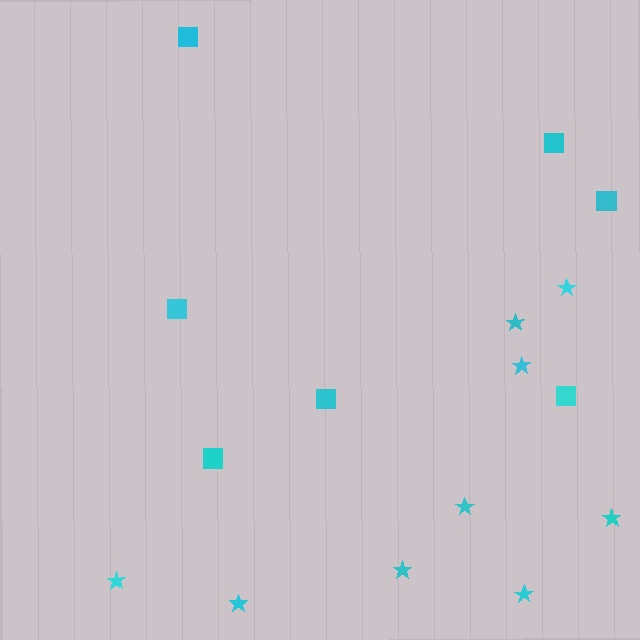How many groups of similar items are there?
There are 2 groups: one group of squares (7) and one group of stars (9).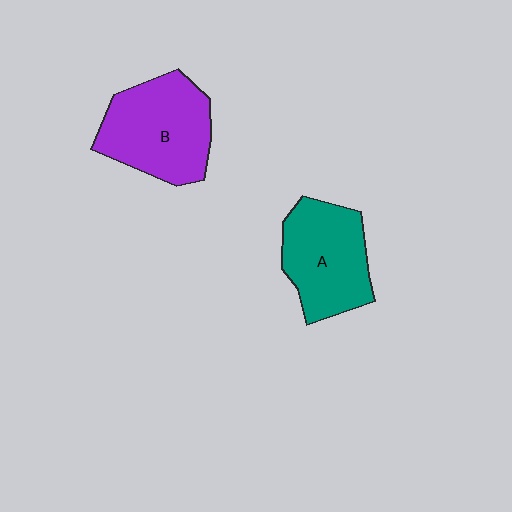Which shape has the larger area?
Shape B (purple).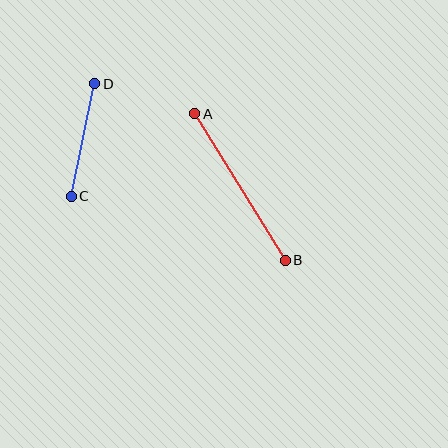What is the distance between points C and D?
The distance is approximately 115 pixels.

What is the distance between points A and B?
The distance is approximately 172 pixels.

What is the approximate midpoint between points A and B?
The midpoint is at approximately (240, 187) pixels.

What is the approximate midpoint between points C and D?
The midpoint is at approximately (83, 140) pixels.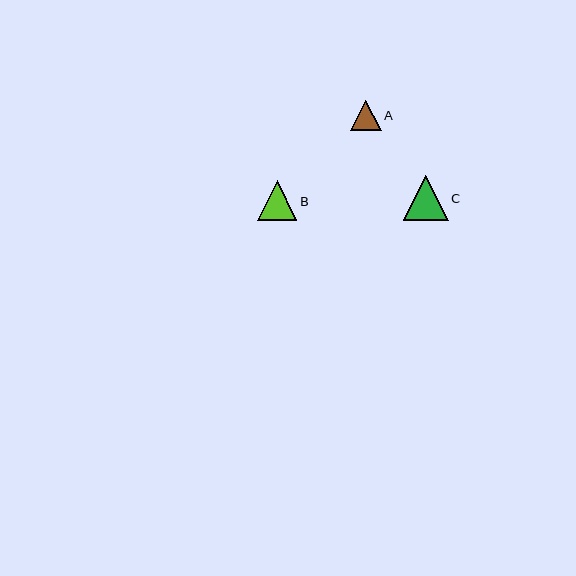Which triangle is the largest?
Triangle C is the largest with a size of approximately 45 pixels.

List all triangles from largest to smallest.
From largest to smallest: C, B, A.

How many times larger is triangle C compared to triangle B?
Triangle C is approximately 1.1 times the size of triangle B.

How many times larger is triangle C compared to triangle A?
Triangle C is approximately 1.5 times the size of triangle A.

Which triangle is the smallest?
Triangle A is the smallest with a size of approximately 31 pixels.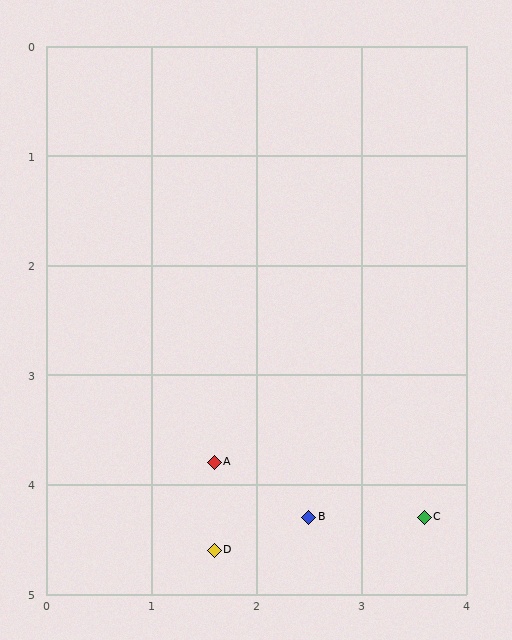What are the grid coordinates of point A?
Point A is at approximately (1.6, 3.8).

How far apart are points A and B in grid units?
Points A and B are about 1.0 grid units apart.